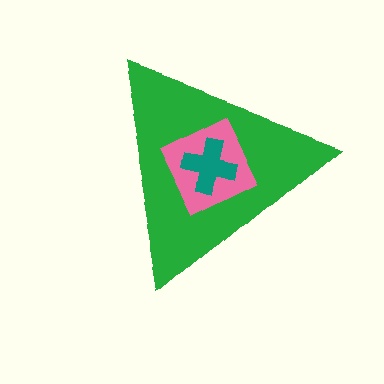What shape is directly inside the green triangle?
The pink diamond.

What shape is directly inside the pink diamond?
The teal cross.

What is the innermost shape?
The teal cross.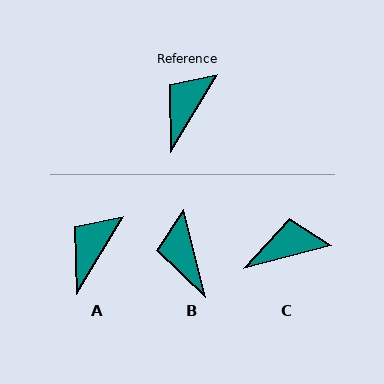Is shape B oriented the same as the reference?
No, it is off by about 45 degrees.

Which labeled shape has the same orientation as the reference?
A.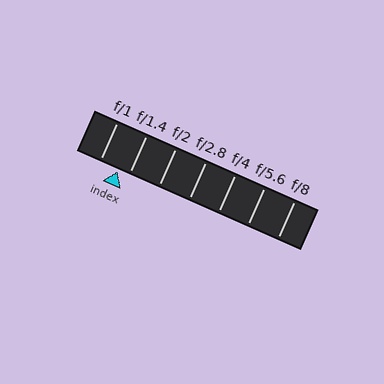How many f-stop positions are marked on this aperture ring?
There are 7 f-stop positions marked.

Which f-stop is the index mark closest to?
The index mark is closest to f/1.4.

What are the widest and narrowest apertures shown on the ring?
The widest aperture shown is f/1 and the narrowest is f/8.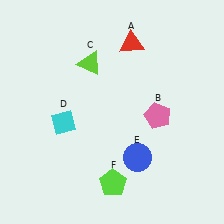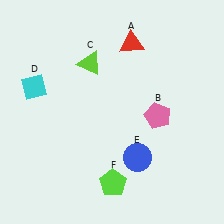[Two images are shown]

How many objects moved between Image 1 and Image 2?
1 object moved between the two images.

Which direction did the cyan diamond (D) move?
The cyan diamond (D) moved up.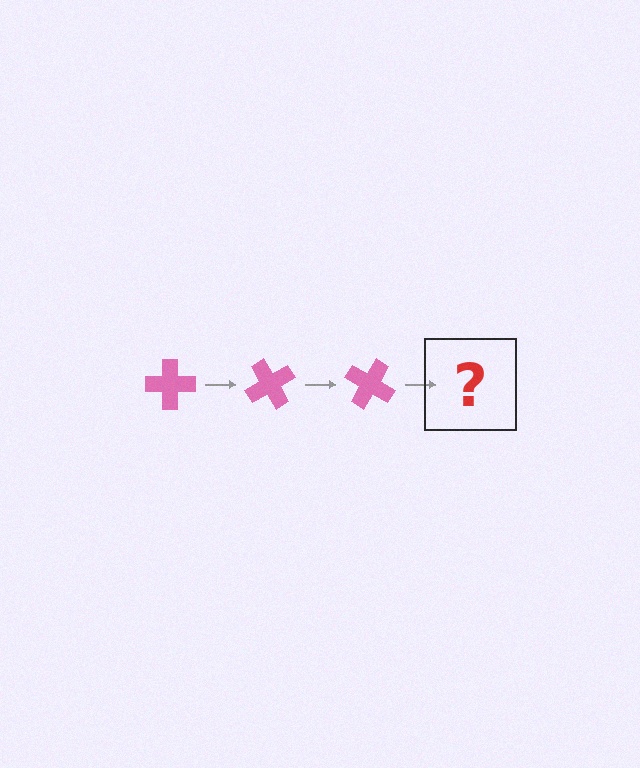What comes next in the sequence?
The next element should be a pink cross rotated 180 degrees.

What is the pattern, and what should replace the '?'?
The pattern is that the cross rotates 60 degrees each step. The '?' should be a pink cross rotated 180 degrees.